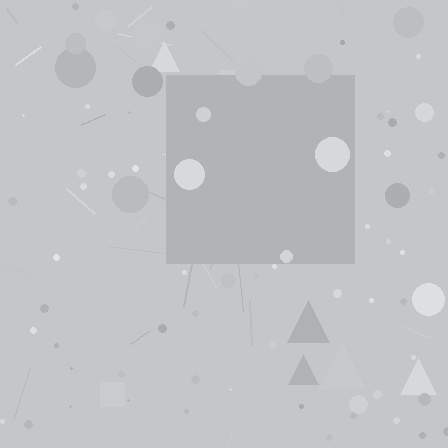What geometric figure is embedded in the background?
A square is embedded in the background.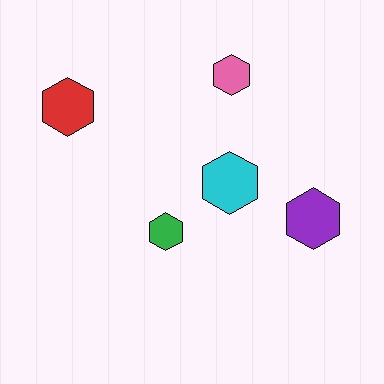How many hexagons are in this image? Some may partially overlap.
There are 5 hexagons.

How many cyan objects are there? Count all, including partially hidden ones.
There is 1 cyan object.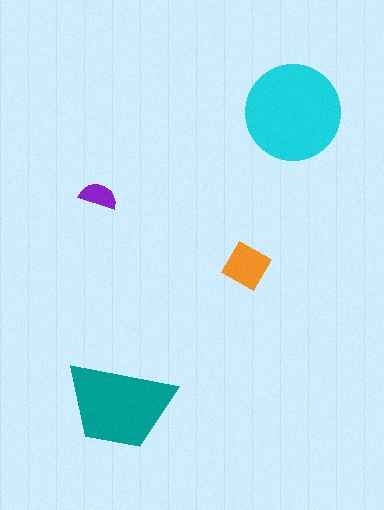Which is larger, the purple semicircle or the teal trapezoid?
The teal trapezoid.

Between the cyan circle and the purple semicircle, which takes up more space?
The cyan circle.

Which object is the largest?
The cyan circle.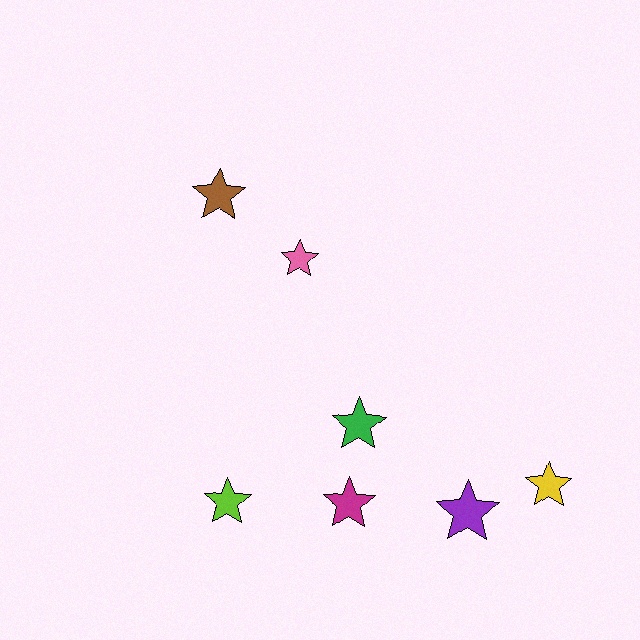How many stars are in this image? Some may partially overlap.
There are 7 stars.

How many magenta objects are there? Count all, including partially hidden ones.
There is 1 magenta object.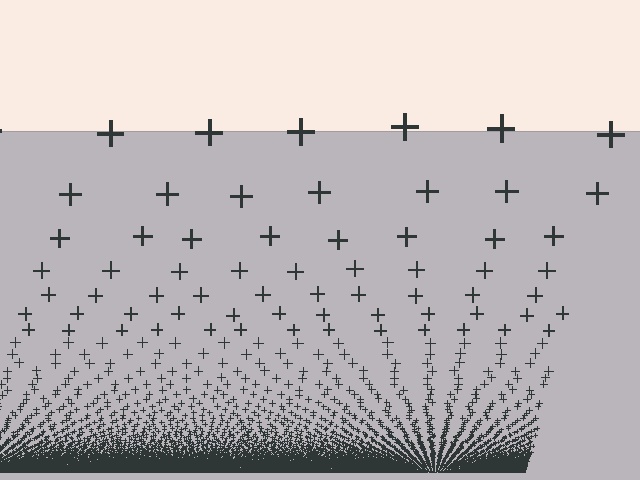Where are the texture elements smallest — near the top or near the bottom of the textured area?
Near the bottom.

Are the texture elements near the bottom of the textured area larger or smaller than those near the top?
Smaller. The gradient is inverted — elements near the bottom are smaller and denser.